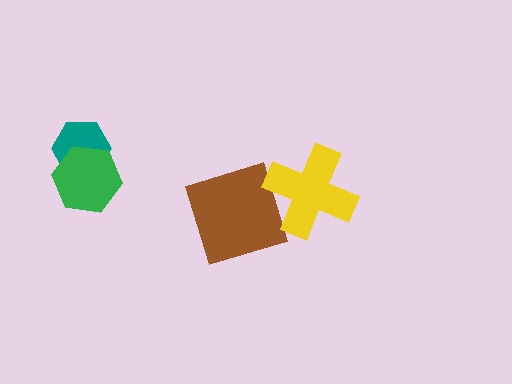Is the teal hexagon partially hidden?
Yes, it is partially covered by another shape.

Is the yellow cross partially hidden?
No, no other shape covers it.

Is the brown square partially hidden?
Yes, it is partially covered by another shape.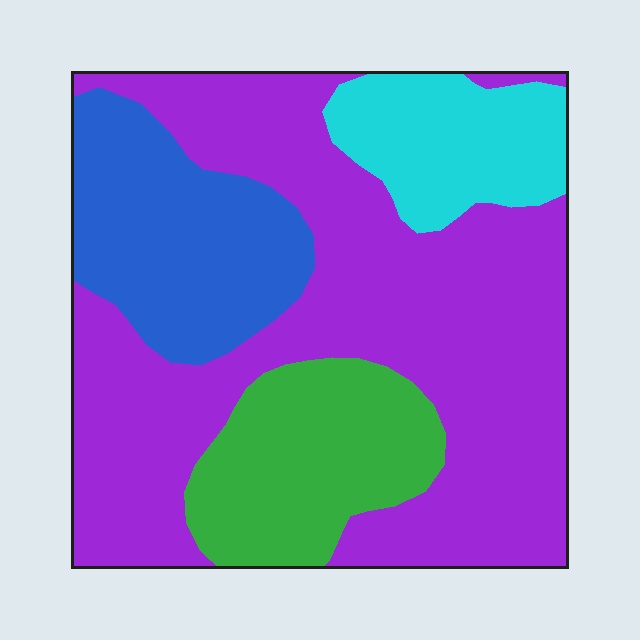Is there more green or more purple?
Purple.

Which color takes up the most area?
Purple, at roughly 55%.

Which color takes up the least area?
Cyan, at roughly 10%.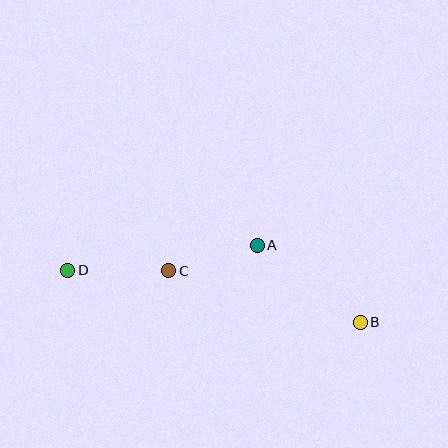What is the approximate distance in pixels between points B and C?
The distance between B and C is approximately 198 pixels.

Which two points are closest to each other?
Points A and C are closest to each other.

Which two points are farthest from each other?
Points B and D are farthest from each other.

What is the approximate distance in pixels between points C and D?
The distance between C and D is approximately 101 pixels.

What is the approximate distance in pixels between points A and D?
The distance between A and D is approximately 191 pixels.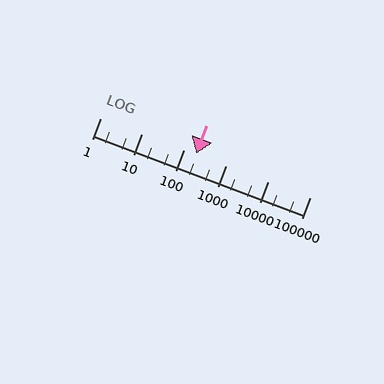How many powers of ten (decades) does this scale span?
The scale spans 5 decades, from 1 to 100000.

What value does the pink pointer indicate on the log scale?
The pointer indicates approximately 190.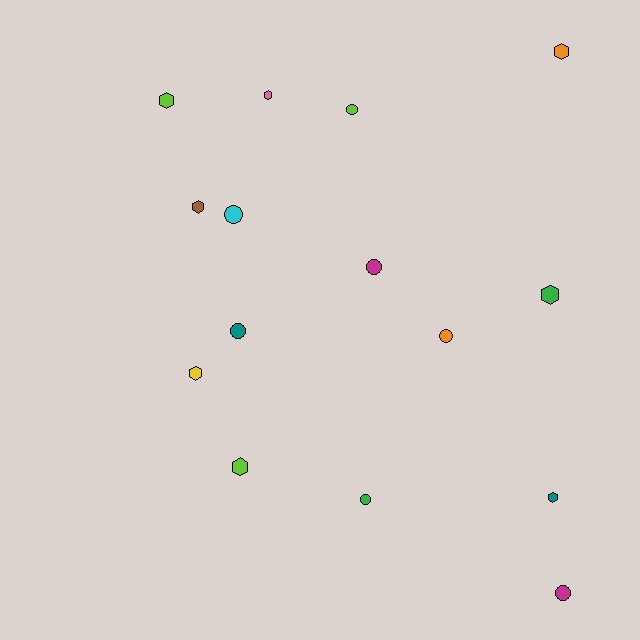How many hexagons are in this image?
There are 8 hexagons.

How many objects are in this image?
There are 15 objects.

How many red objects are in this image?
There are no red objects.